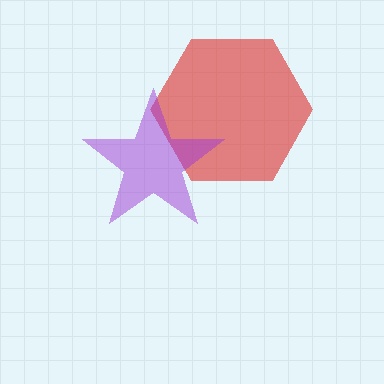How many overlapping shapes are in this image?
There are 2 overlapping shapes in the image.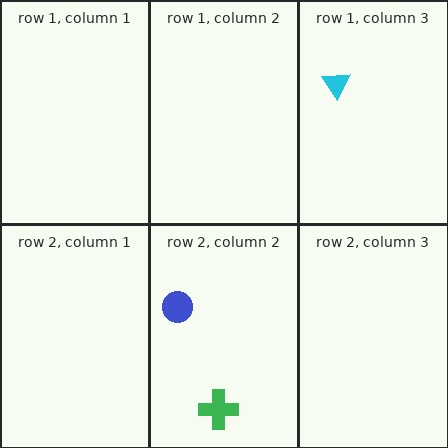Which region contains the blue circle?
The row 2, column 2 region.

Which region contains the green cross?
The row 2, column 2 region.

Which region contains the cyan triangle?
The row 1, column 3 region.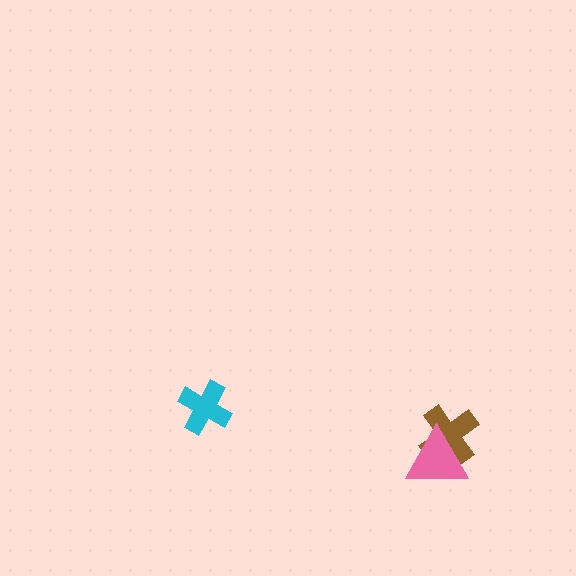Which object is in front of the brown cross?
The pink triangle is in front of the brown cross.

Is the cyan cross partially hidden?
No, no other shape covers it.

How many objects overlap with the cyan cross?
0 objects overlap with the cyan cross.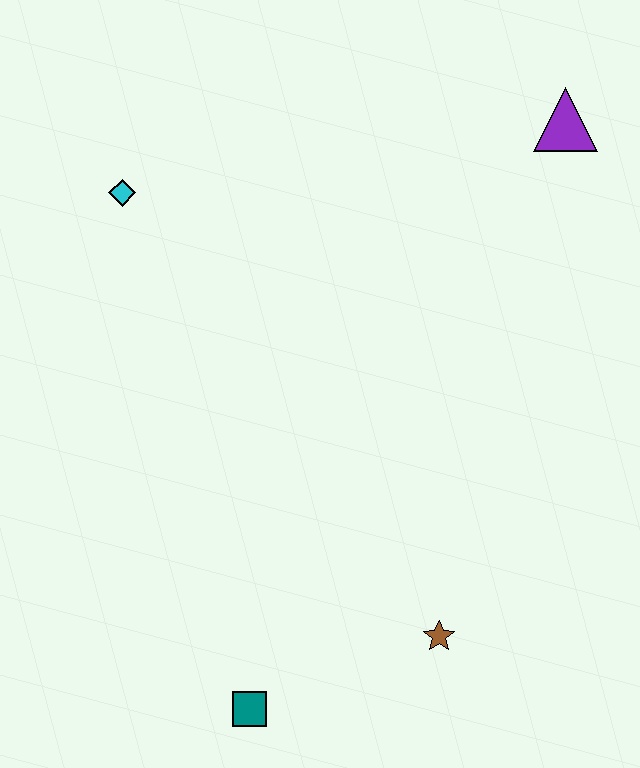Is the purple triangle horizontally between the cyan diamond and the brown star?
No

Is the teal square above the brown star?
No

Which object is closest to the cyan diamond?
The purple triangle is closest to the cyan diamond.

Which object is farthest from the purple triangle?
The teal square is farthest from the purple triangle.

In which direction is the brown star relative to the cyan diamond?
The brown star is below the cyan diamond.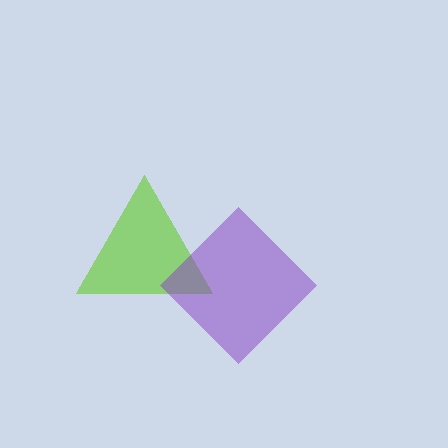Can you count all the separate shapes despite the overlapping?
Yes, there are 2 separate shapes.